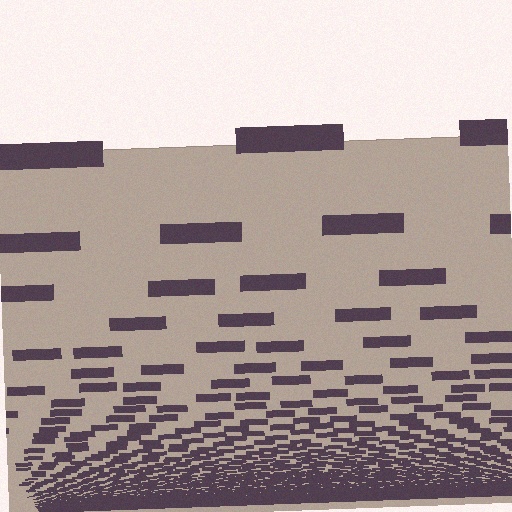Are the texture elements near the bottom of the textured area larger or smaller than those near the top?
Smaller. The gradient is inverted — elements near the bottom are smaller and denser.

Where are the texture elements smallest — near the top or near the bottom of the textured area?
Near the bottom.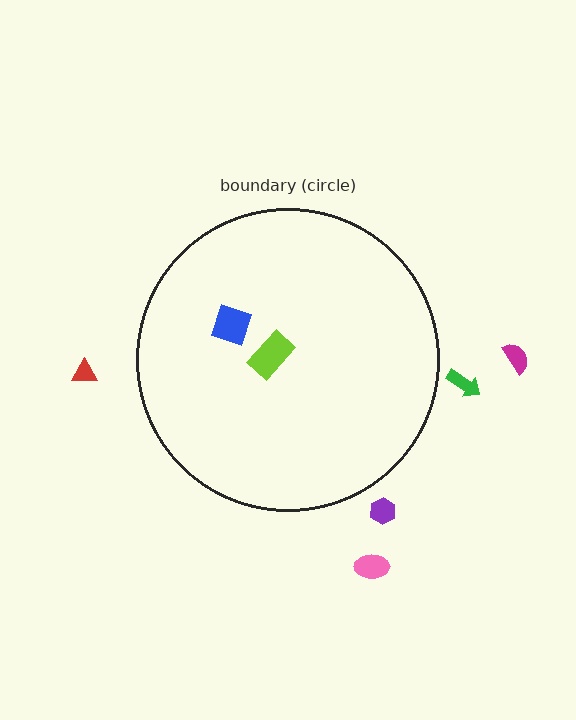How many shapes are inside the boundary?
2 inside, 5 outside.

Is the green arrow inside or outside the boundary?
Outside.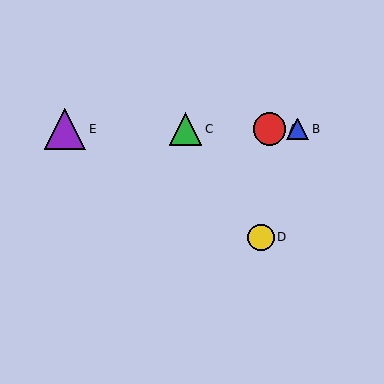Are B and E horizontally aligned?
Yes, both are at y≈129.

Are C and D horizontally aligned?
No, C is at y≈129 and D is at y≈237.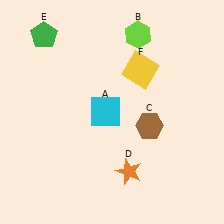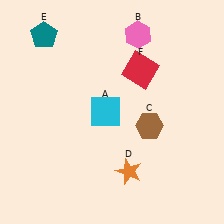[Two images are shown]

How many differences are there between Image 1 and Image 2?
There are 3 differences between the two images.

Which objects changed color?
B changed from lime to pink. E changed from green to teal. F changed from yellow to red.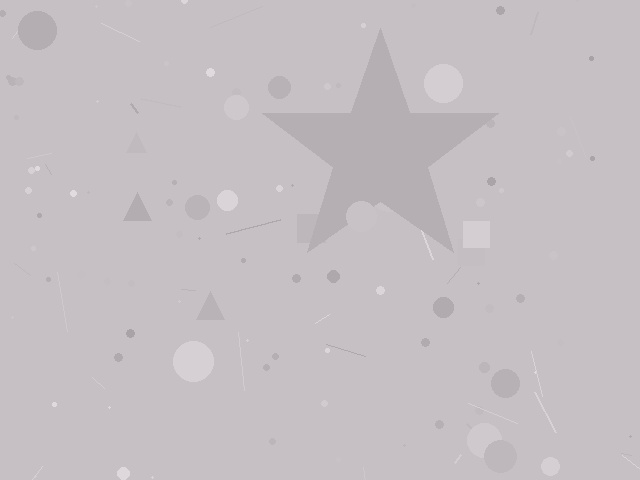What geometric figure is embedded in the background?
A star is embedded in the background.